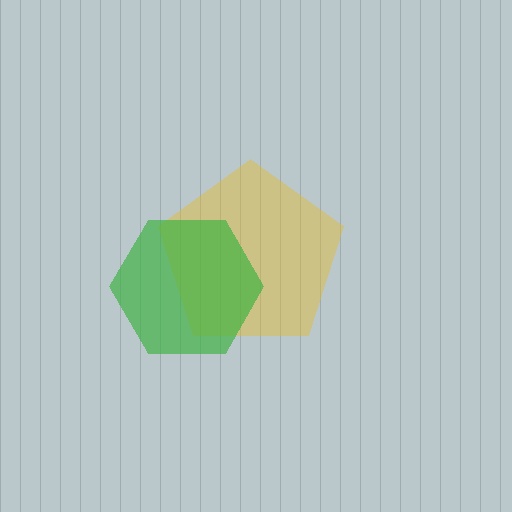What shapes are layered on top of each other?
The layered shapes are: a yellow pentagon, a green hexagon.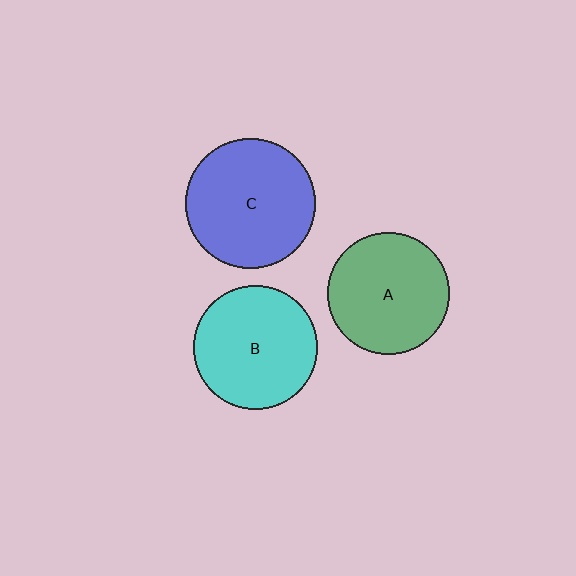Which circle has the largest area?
Circle C (blue).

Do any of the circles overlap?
No, none of the circles overlap.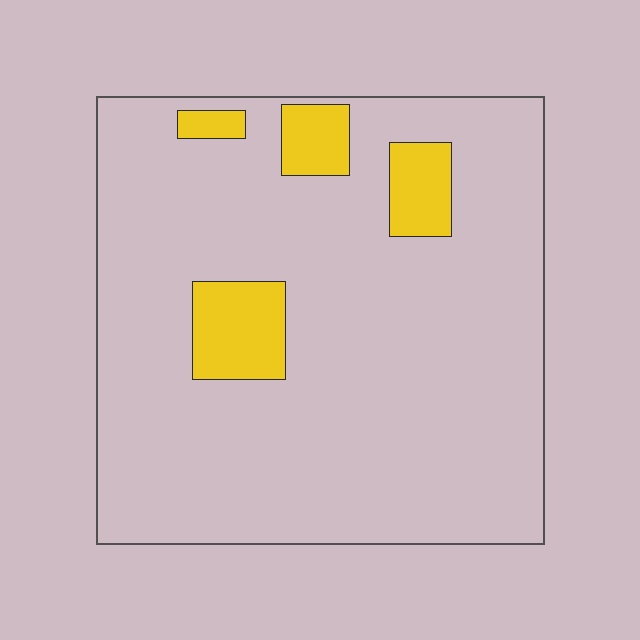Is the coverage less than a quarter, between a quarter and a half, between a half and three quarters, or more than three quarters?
Less than a quarter.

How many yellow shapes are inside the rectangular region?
4.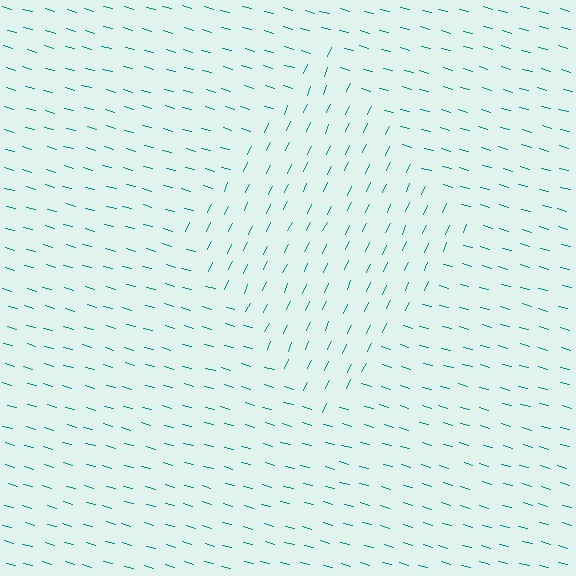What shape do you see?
I see a diamond.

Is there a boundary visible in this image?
Yes, there is a texture boundary formed by a change in line orientation.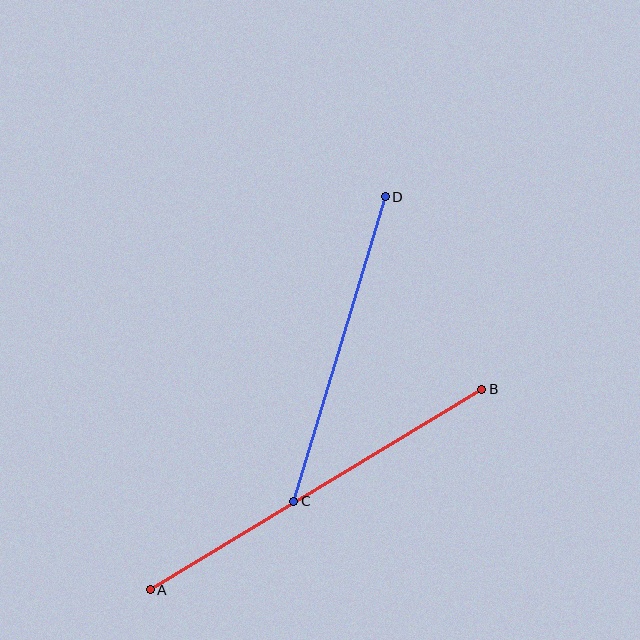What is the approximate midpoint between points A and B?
The midpoint is at approximately (316, 490) pixels.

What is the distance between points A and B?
The distance is approximately 387 pixels.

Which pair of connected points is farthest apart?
Points A and B are farthest apart.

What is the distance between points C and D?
The distance is approximately 318 pixels.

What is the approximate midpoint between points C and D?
The midpoint is at approximately (340, 349) pixels.